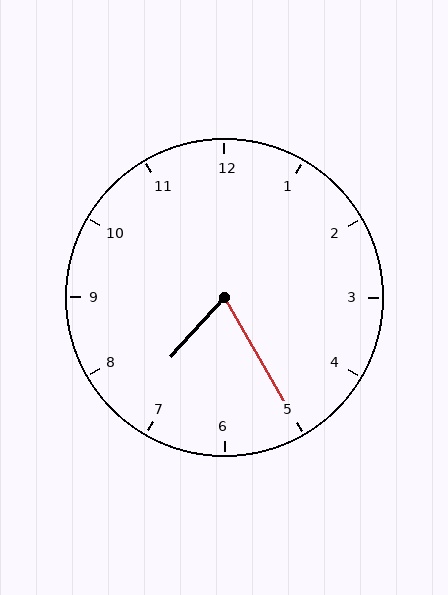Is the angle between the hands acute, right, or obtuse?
It is acute.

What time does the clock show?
7:25.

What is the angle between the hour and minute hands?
Approximately 72 degrees.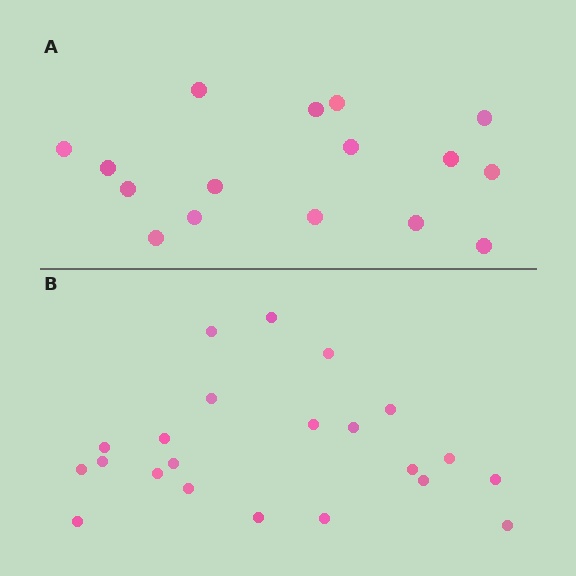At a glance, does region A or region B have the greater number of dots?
Region B (the bottom region) has more dots.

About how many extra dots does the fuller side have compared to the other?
Region B has about 6 more dots than region A.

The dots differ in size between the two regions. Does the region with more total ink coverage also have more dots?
No. Region A has more total ink coverage because its dots are larger, but region B actually contains more individual dots. Total area can be misleading — the number of items is what matters here.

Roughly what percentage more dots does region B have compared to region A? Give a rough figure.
About 40% more.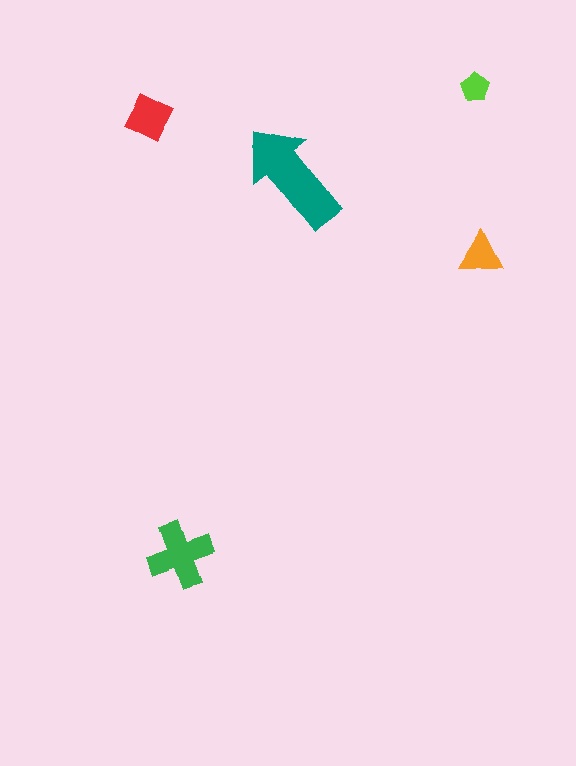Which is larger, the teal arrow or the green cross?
The teal arrow.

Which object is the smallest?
The lime pentagon.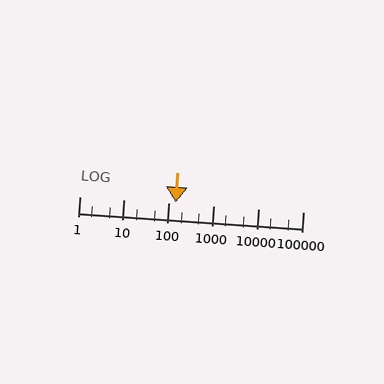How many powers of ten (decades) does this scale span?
The scale spans 5 decades, from 1 to 100000.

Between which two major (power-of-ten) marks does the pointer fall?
The pointer is between 100 and 1000.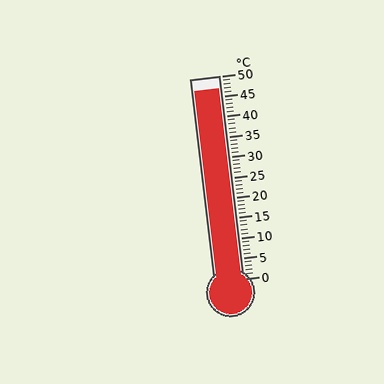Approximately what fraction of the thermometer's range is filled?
The thermometer is filled to approximately 95% of its range.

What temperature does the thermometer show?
The thermometer shows approximately 47°C.